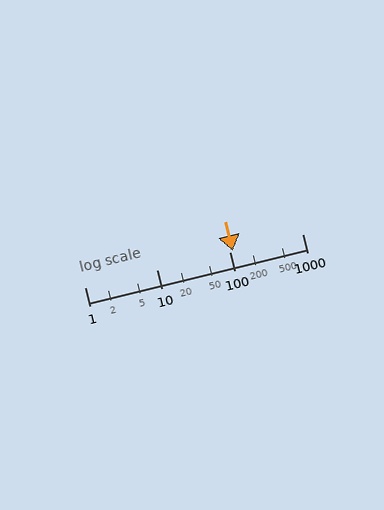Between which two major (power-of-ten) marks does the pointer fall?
The pointer is between 100 and 1000.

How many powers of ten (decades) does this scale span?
The scale spans 3 decades, from 1 to 1000.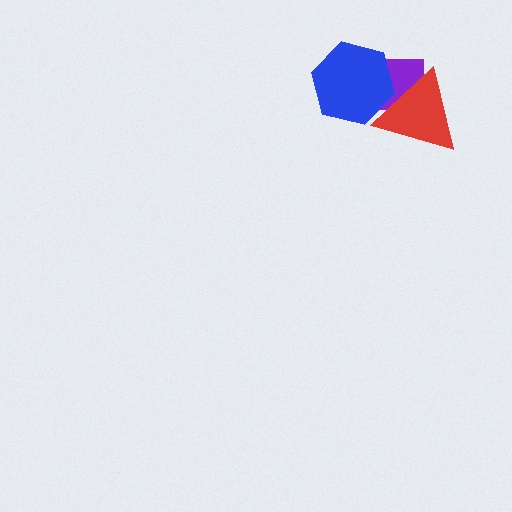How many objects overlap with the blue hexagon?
2 objects overlap with the blue hexagon.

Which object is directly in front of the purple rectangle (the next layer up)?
The red triangle is directly in front of the purple rectangle.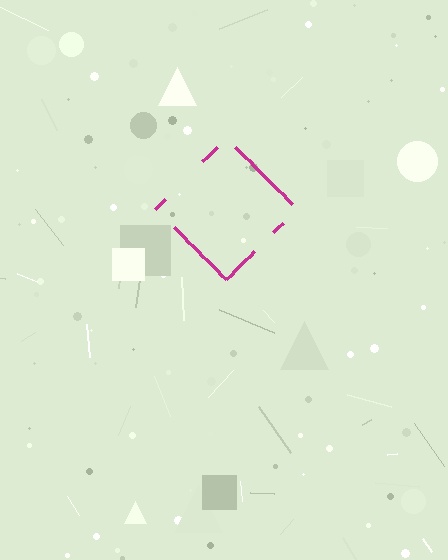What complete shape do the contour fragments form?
The contour fragments form a diamond.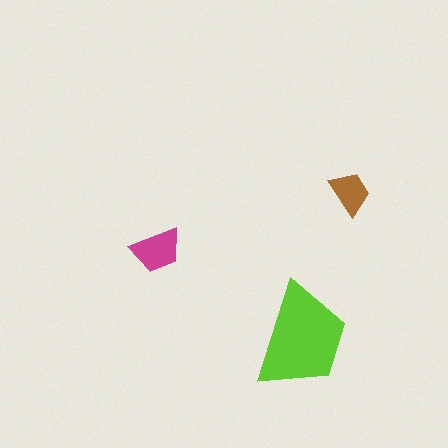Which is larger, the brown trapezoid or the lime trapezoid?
The lime one.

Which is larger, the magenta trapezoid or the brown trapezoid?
The magenta one.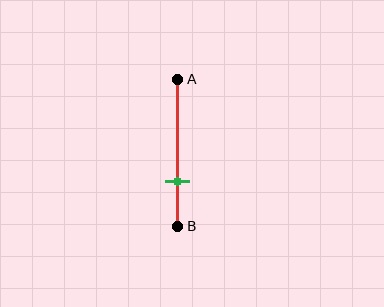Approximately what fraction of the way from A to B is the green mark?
The green mark is approximately 70% of the way from A to B.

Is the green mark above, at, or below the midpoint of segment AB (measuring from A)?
The green mark is below the midpoint of segment AB.